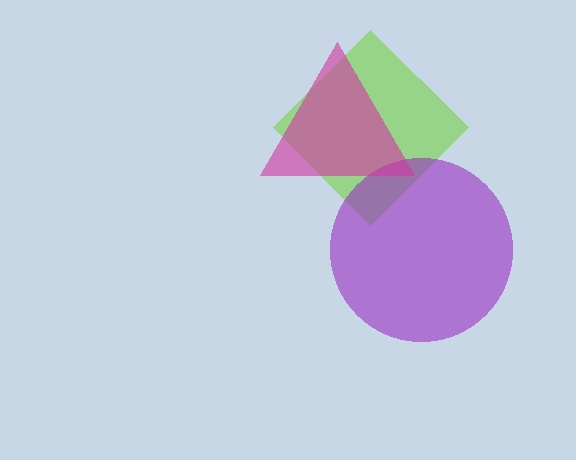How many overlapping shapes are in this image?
There are 3 overlapping shapes in the image.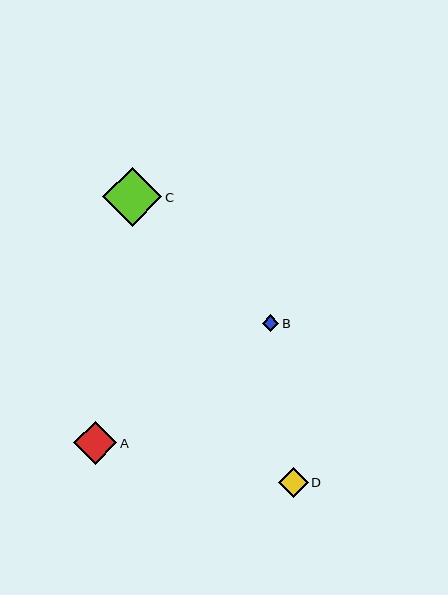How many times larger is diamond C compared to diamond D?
Diamond C is approximately 2.0 times the size of diamond D.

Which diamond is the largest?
Diamond C is the largest with a size of approximately 59 pixels.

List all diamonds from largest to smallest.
From largest to smallest: C, A, D, B.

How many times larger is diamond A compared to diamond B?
Diamond A is approximately 2.6 times the size of diamond B.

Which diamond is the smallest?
Diamond B is the smallest with a size of approximately 16 pixels.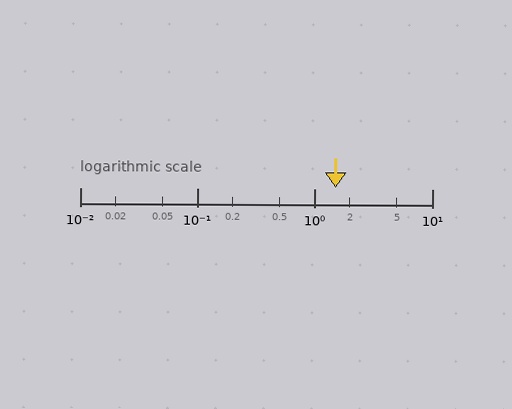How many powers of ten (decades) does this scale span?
The scale spans 3 decades, from 0.01 to 10.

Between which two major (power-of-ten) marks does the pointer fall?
The pointer is between 1 and 10.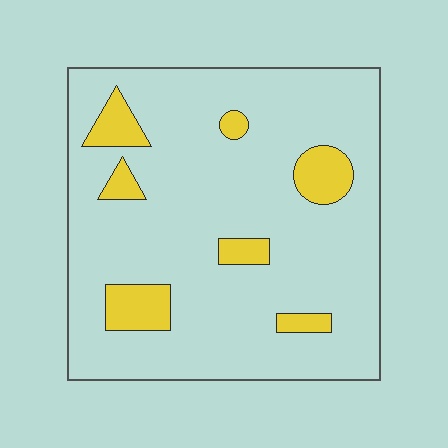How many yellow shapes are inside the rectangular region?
7.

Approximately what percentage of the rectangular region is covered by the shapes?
Approximately 15%.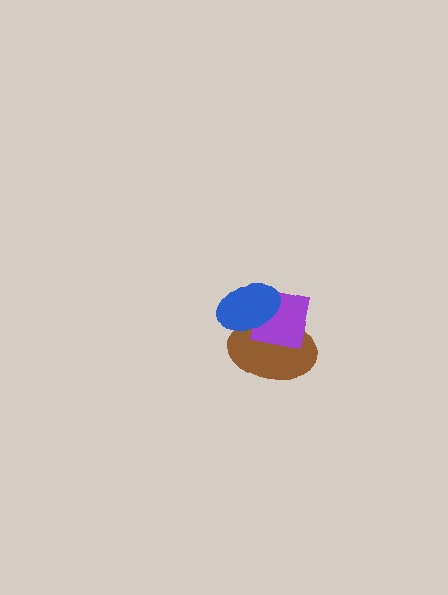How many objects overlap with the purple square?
2 objects overlap with the purple square.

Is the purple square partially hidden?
Yes, it is partially covered by another shape.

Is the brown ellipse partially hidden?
Yes, it is partially covered by another shape.